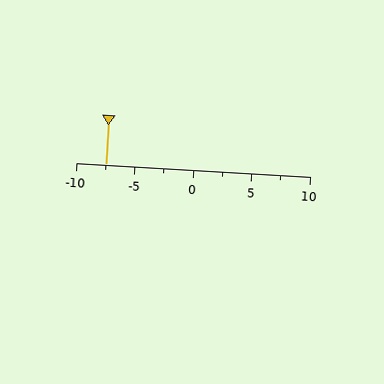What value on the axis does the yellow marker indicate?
The marker indicates approximately -7.5.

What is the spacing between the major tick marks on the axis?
The major ticks are spaced 5 apart.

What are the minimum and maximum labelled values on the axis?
The axis runs from -10 to 10.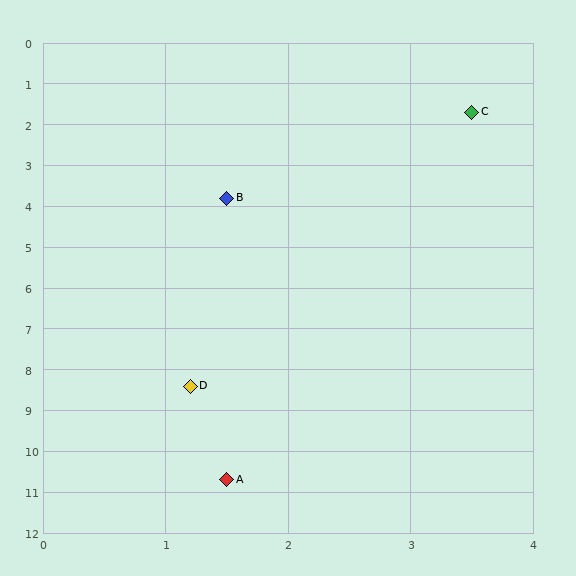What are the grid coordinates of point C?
Point C is at approximately (3.5, 1.7).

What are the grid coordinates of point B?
Point B is at approximately (1.5, 3.8).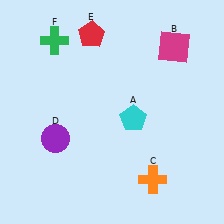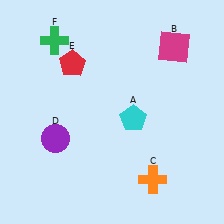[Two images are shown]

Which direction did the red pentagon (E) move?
The red pentagon (E) moved down.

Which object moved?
The red pentagon (E) moved down.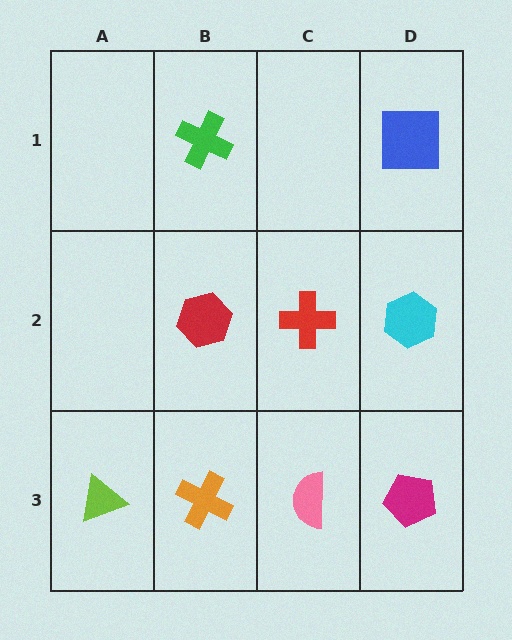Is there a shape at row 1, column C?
No, that cell is empty.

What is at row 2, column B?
A red hexagon.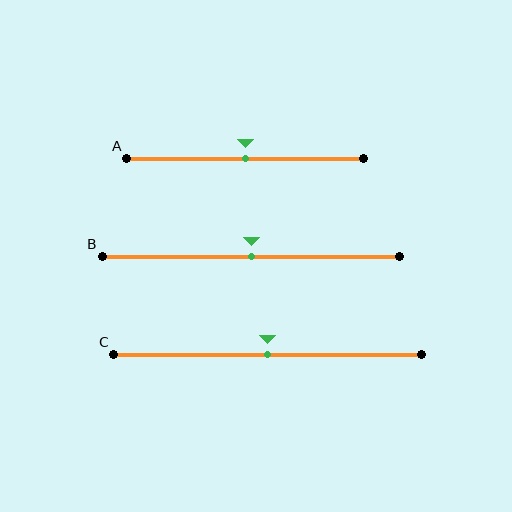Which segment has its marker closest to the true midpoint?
Segment A has its marker closest to the true midpoint.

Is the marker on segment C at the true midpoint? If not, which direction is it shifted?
Yes, the marker on segment C is at the true midpoint.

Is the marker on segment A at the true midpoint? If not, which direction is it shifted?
Yes, the marker on segment A is at the true midpoint.